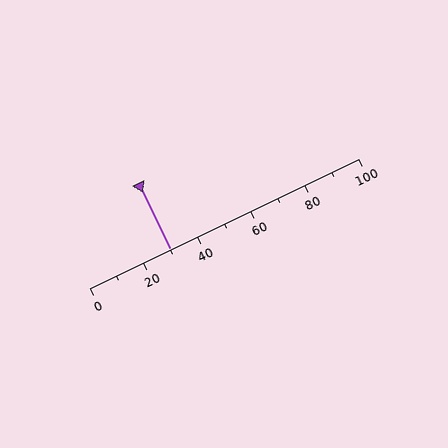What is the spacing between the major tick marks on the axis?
The major ticks are spaced 20 apart.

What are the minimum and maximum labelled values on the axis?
The axis runs from 0 to 100.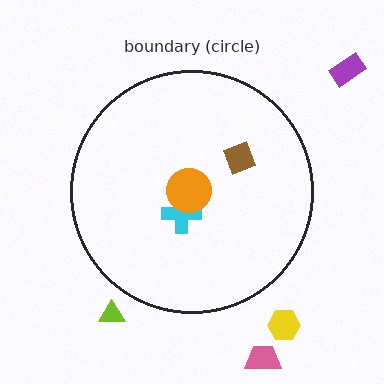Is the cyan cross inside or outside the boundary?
Inside.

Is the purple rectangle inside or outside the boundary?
Outside.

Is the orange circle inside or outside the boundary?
Inside.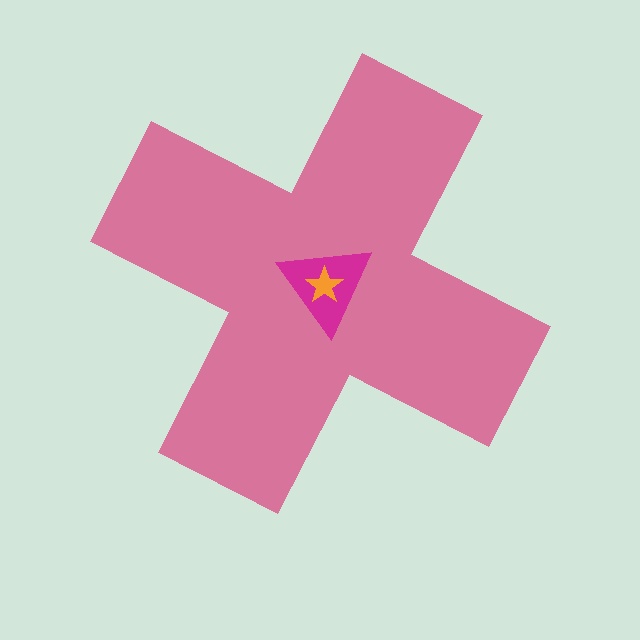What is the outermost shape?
The pink cross.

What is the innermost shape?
The orange star.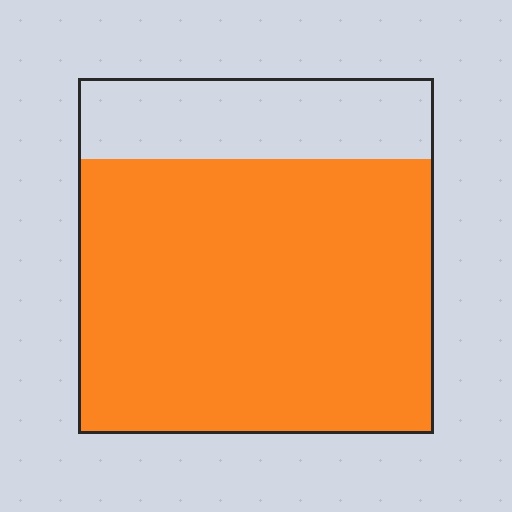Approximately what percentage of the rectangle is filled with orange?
Approximately 75%.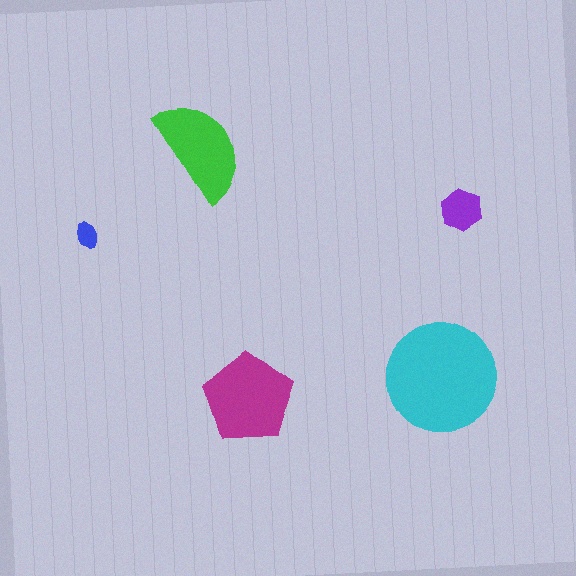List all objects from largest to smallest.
The cyan circle, the magenta pentagon, the green semicircle, the purple hexagon, the blue ellipse.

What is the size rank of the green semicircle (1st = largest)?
3rd.